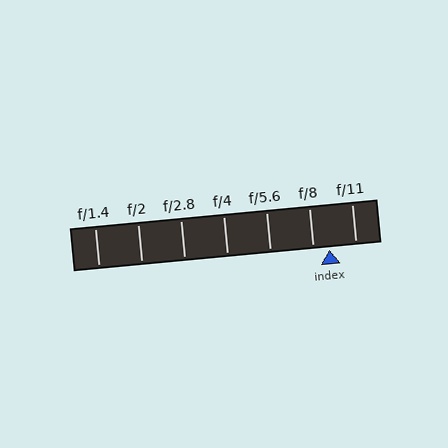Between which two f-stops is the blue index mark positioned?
The index mark is between f/8 and f/11.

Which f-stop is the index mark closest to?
The index mark is closest to f/8.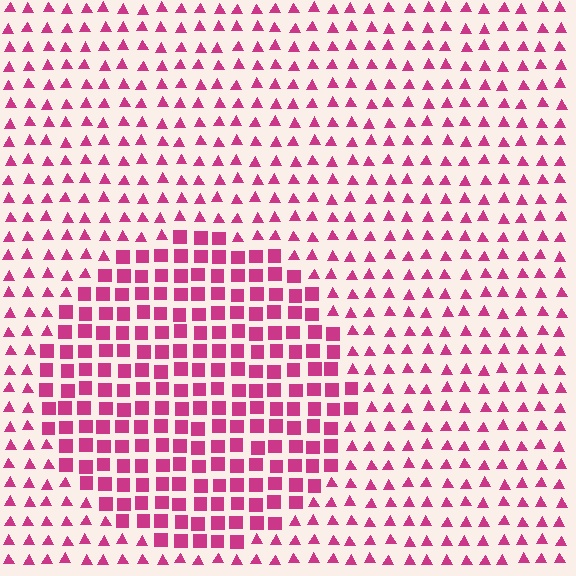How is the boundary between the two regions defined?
The boundary is defined by a change in element shape: squares inside vs. triangles outside. All elements share the same color and spacing.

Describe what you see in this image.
The image is filled with small magenta elements arranged in a uniform grid. A circle-shaped region contains squares, while the surrounding area contains triangles. The boundary is defined purely by the change in element shape.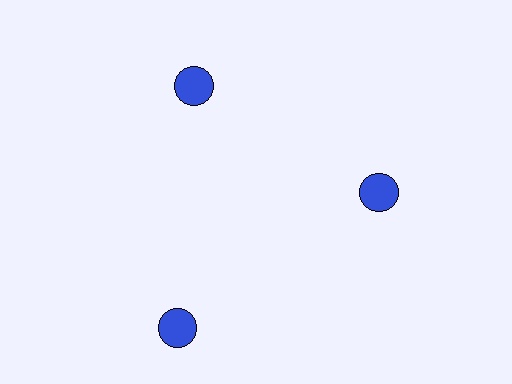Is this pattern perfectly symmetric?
No. The 3 blue circles are arranged in a ring, but one element near the 7 o'clock position is pushed outward from the center, breaking the 3-fold rotational symmetry.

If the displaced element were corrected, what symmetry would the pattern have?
It would have 3-fold rotational symmetry — the pattern would map onto itself every 120 degrees.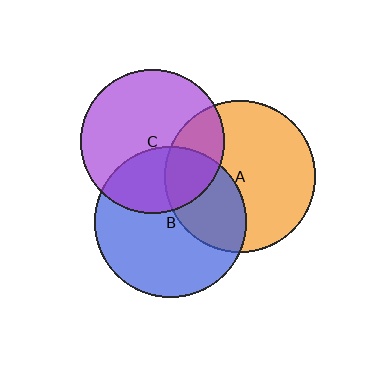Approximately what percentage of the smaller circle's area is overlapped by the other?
Approximately 35%.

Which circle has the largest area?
Circle B (blue).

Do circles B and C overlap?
Yes.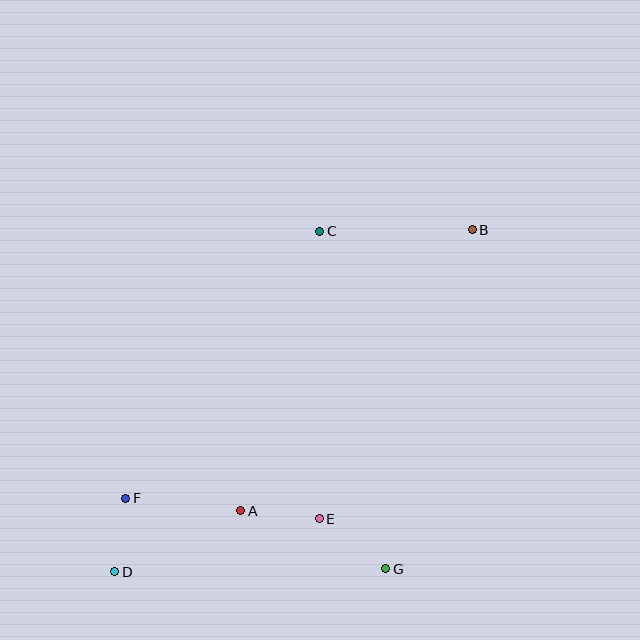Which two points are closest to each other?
Points D and F are closest to each other.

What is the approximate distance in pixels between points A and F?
The distance between A and F is approximately 116 pixels.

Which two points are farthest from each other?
Points B and D are farthest from each other.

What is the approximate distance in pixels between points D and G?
The distance between D and G is approximately 271 pixels.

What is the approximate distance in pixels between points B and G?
The distance between B and G is approximately 350 pixels.